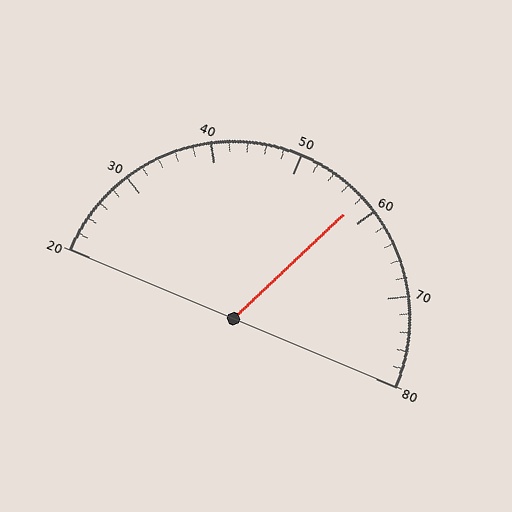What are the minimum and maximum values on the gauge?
The gauge ranges from 20 to 80.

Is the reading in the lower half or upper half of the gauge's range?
The reading is in the upper half of the range (20 to 80).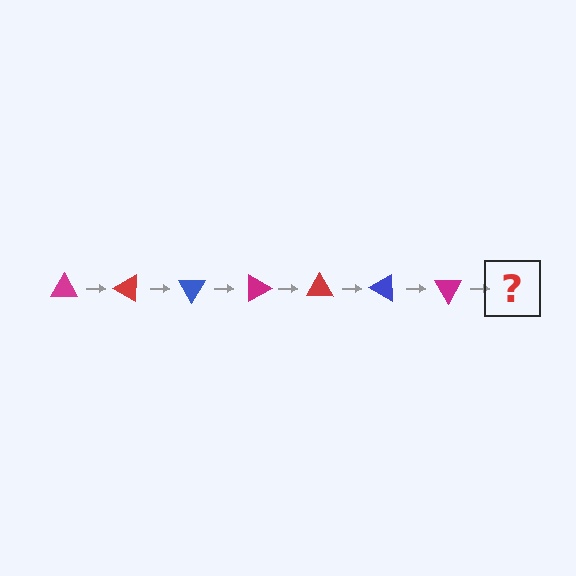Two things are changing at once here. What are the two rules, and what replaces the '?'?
The two rules are that it rotates 30 degrees each step and the color cycles through magenta, red, and blue. The '?' should be a red triangle, rotated 210 degrees from the start.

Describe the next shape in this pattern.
It should be a red triangle, rotated 210 degrees from the start.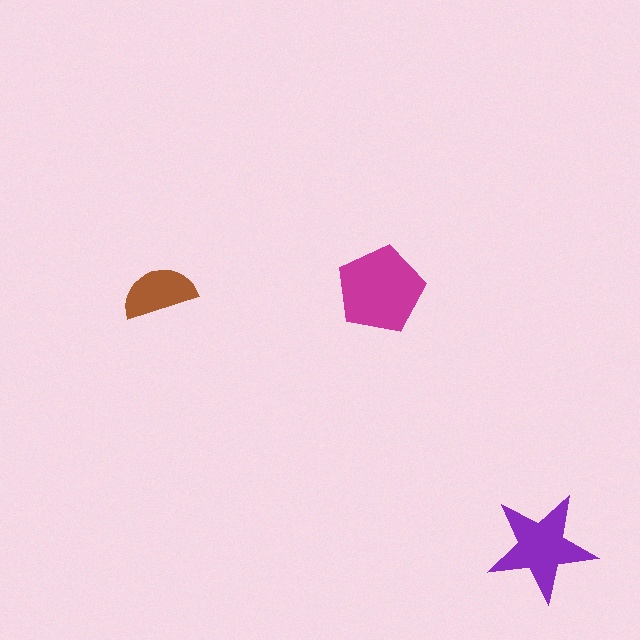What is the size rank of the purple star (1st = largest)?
2nd.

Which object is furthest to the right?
The purple star is rightmost.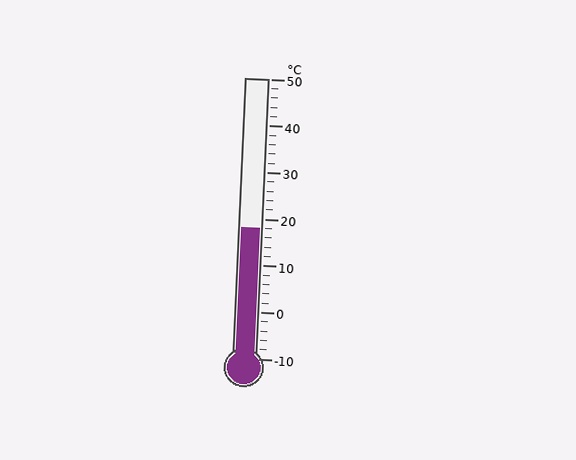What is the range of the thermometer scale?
The thermometer scale ranges from -10°C to 50°C.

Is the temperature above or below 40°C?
The temperature is below 40°C.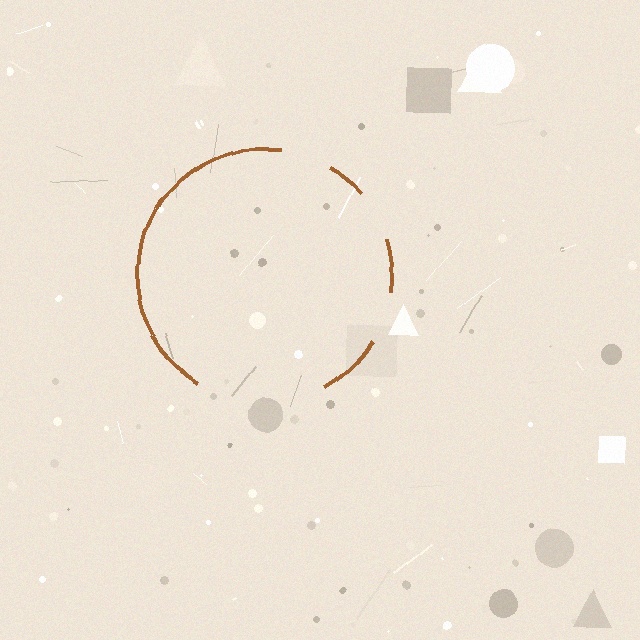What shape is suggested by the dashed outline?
The dashed outline suggests a circle.